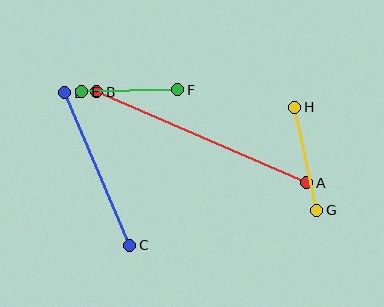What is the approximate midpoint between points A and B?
The midpoint is at approximately (202, 137) pixels.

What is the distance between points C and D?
The distance is approximately 166 pixels.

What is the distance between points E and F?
The distance is approximately 96 pixels.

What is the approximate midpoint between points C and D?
The midpoint is at approximately (97, 169) pixels.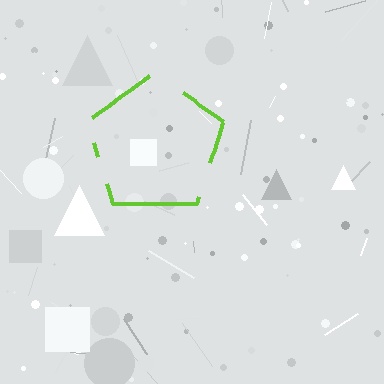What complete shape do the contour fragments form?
The contour fragments form a pentagon.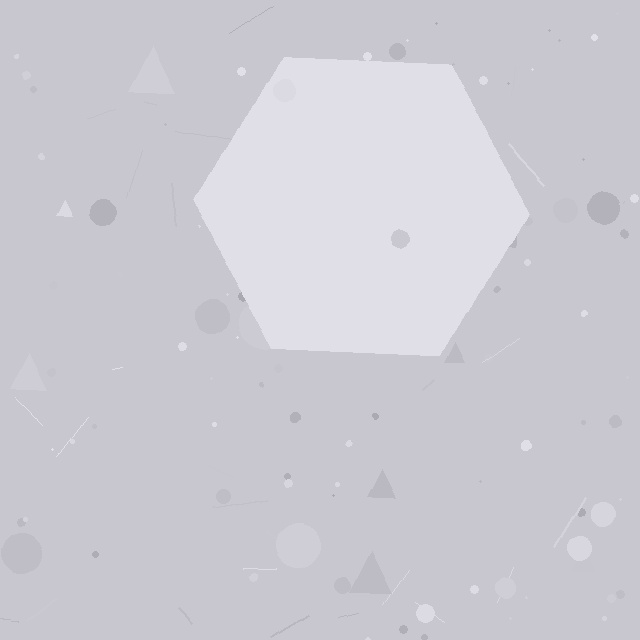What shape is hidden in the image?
A hexagon is hidden in the image.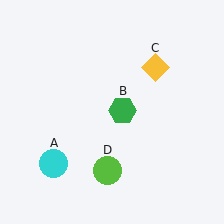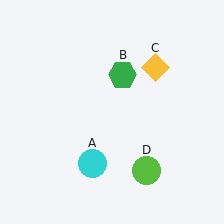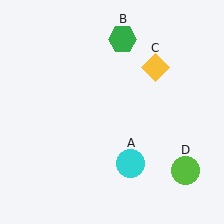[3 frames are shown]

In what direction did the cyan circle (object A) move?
The cyan circle (object A) moved right.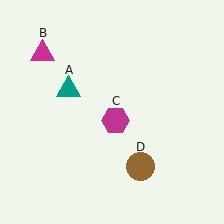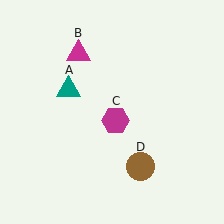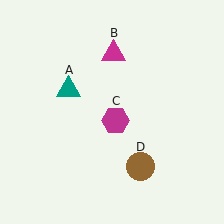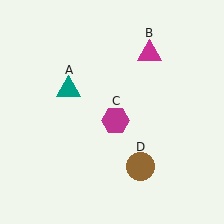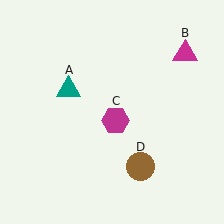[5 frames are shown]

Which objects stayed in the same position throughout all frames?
Teal triangle (object A) and magenta hexagon (object C) and brown circle (object D) remained stationary.